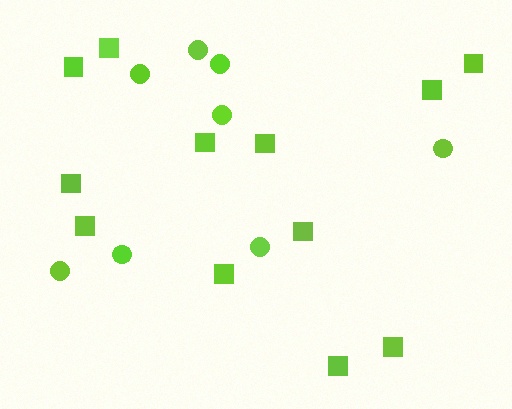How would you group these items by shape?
There are 2 groups: one group of squares (12) and one group of circles (8).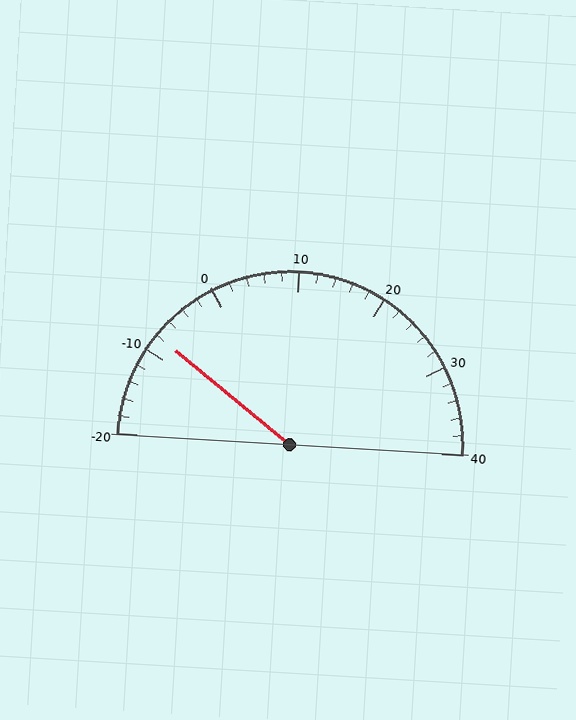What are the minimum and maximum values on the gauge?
The gauge ranges from -20 to 40.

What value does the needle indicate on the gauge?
The needle indicates approximately -8.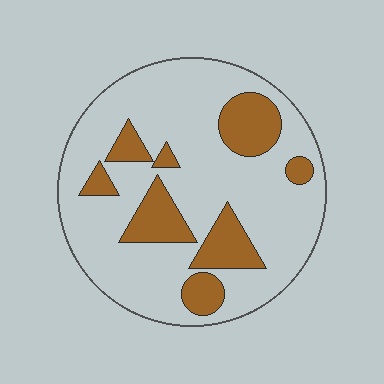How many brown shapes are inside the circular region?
8.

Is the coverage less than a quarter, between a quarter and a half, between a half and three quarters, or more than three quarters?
Less than a quarter.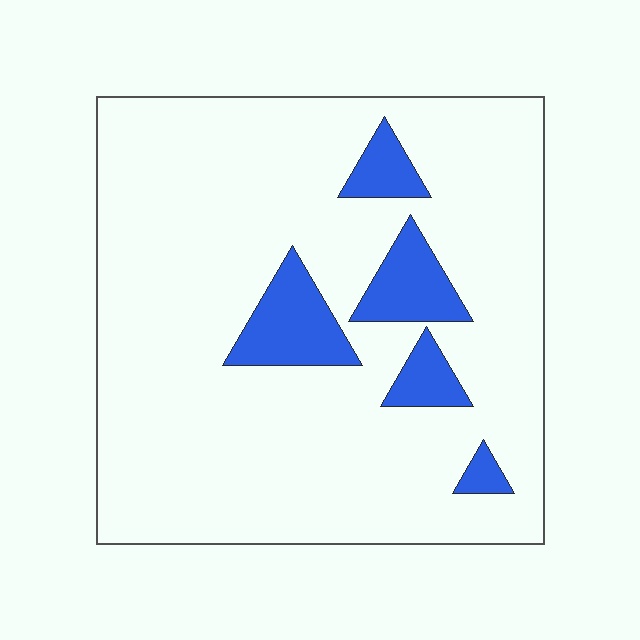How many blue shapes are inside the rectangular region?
5.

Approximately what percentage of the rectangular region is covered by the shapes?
Approximately 10%.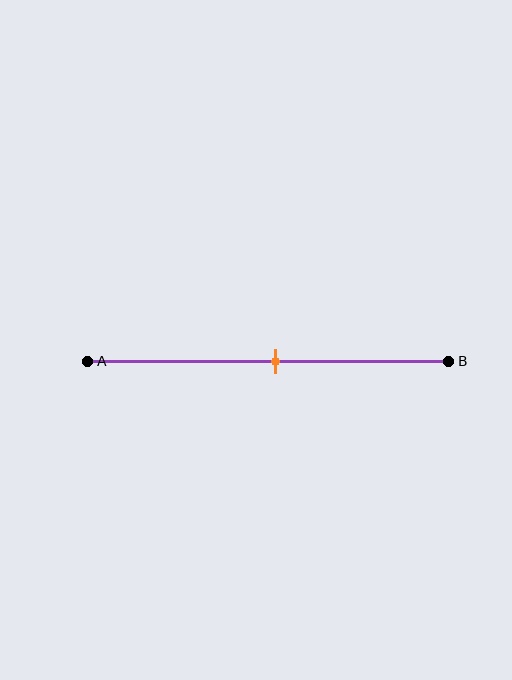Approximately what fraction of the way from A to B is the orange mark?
The orange mark is approximately 50% of the way from A to B.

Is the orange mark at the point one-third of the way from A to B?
No, the mark is at about 50% from A, not at the 33% one-third point.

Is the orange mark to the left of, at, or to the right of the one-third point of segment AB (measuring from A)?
The orange mark is to the right of the one-third point of segment AB.